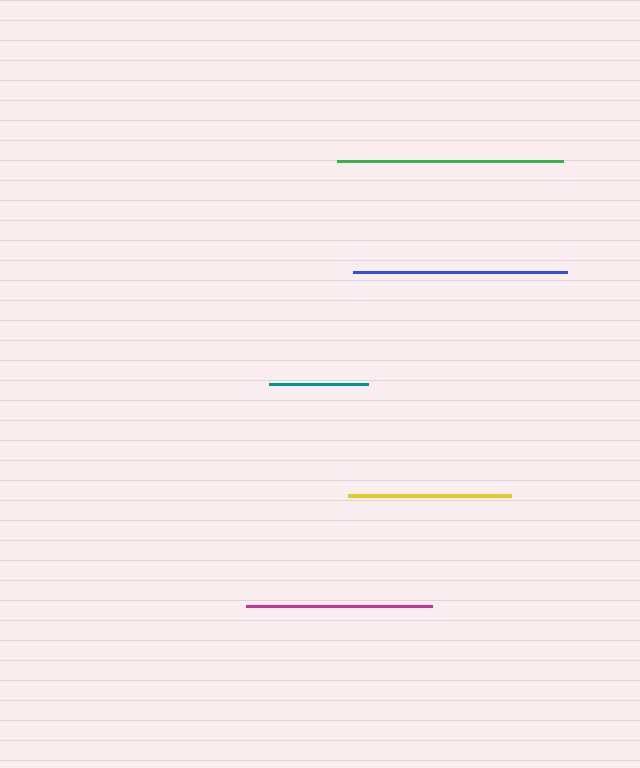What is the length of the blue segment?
The blue segment is approximately 213 pixels long.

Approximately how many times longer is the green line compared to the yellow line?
The green line is approximately 1.4 times the length of the yellow line.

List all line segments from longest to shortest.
From longest to shortest: green, blue, magenta, yellow, teal.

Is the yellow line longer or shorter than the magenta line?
The magenta line is longer than the yellow line.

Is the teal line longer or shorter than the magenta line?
The magenta line is longer than the teal line.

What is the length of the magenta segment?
The magenta segment is approximately 186 pixels long.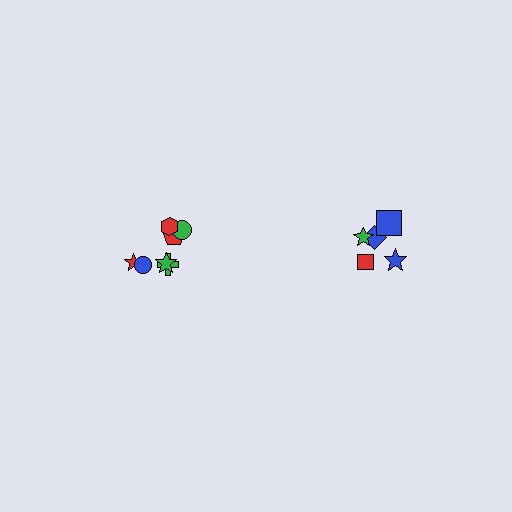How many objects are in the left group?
There are 7 objects.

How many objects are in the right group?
There are 5 objects.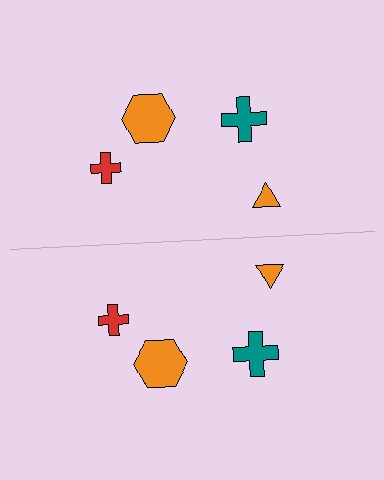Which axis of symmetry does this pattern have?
The pattern has a horizontal axis of symmetry running through the center of the image.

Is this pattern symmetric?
Yes, this pattern has bilateral (reflection) symmetry.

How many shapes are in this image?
There are 8 shapes in this image.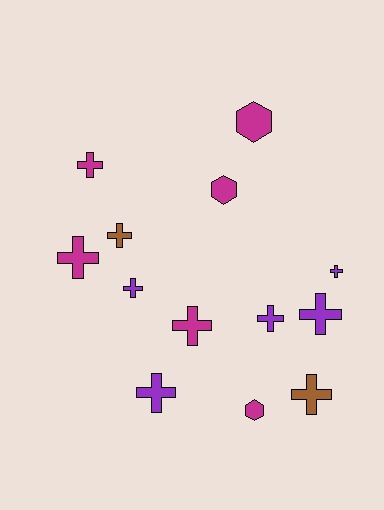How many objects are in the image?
There are 13 objects.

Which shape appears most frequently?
Cross, with 10 objects.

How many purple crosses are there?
There are 5 purple crosses.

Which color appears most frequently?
Magenta, with 6 objects.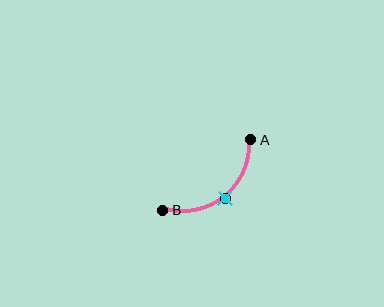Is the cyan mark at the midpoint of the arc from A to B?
Yes. The cyan mark lies on the arc at equal arc-length from both A and B — it is the arc midpoint.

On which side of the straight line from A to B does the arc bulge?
The arc bulges below and to the right of the straight line connecting A and B.